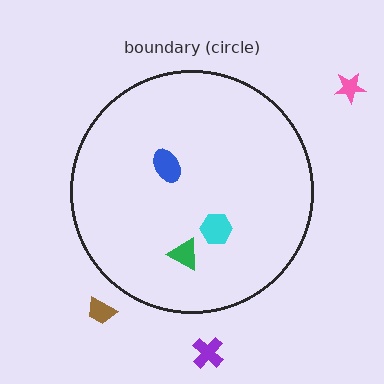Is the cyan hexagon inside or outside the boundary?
Inside.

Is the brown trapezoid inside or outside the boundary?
Outside.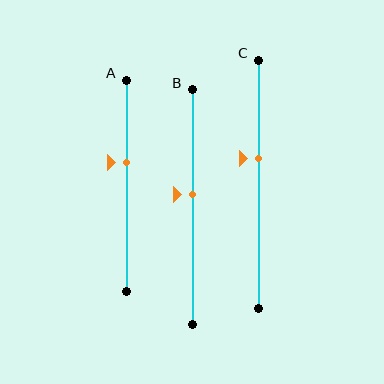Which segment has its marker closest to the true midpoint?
Segment B has its marker closest to the true midpoint.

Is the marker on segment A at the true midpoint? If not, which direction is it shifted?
No, the marker on segment A is shifted upward by about 11% of the segment length.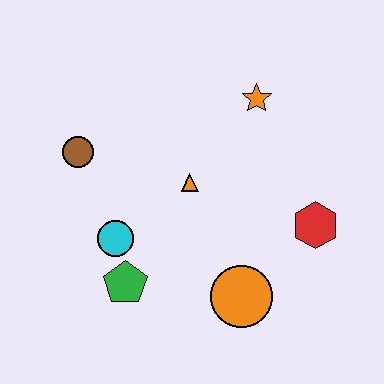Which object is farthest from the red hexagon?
The brown circle is farthest from the red hexagon.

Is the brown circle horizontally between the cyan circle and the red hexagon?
No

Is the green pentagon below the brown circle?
Yes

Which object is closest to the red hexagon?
The orange circle is closest to the red hexagon.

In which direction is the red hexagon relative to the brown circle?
The red hexagon is to the right of the brown circle.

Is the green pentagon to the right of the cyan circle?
Yes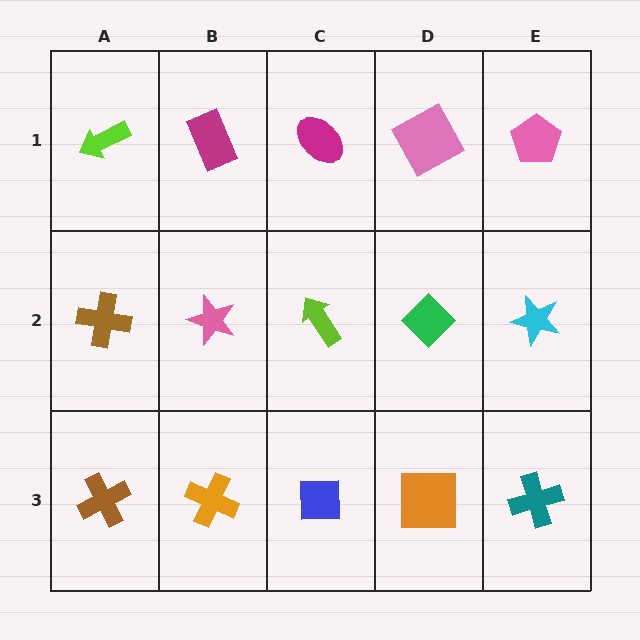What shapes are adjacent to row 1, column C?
A lime arrow (row 2, column C), a magenta rectangle (row 1, column B), a pink square (row 1, column D).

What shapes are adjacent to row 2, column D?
A pink square (row 1, column D), an orange square (row 3, column D), a lime arrow (row 2, column C), a cyan star (row 2, column E).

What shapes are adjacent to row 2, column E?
A pink pentagon (row 1, column E), a teal cross (row 3, column E), a green diamond (row 2, column D).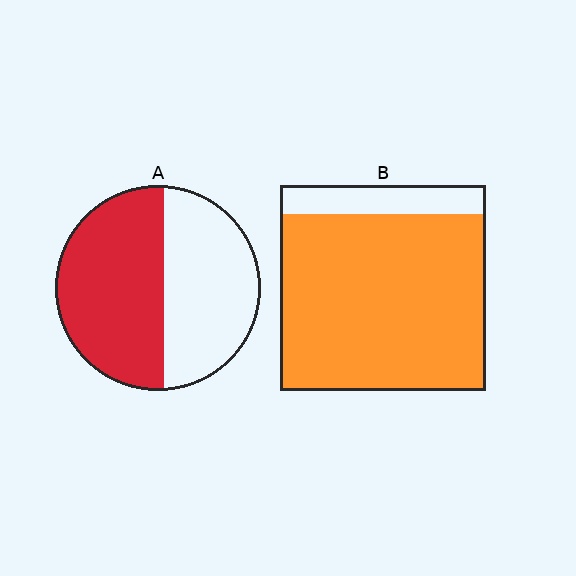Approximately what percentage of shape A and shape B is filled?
A is approximately 55% and B is approximately 85%.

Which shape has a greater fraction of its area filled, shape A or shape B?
Shape B.